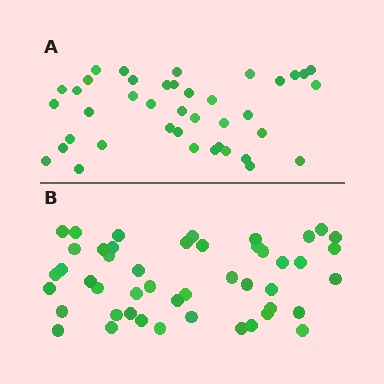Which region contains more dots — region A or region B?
Region B (the bottom region) has more dots.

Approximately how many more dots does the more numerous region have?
Region B has roughly 8 or so more dots than region A.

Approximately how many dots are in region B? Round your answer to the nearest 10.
About 50 dots. (The exact count is 47, which rounds to 50.)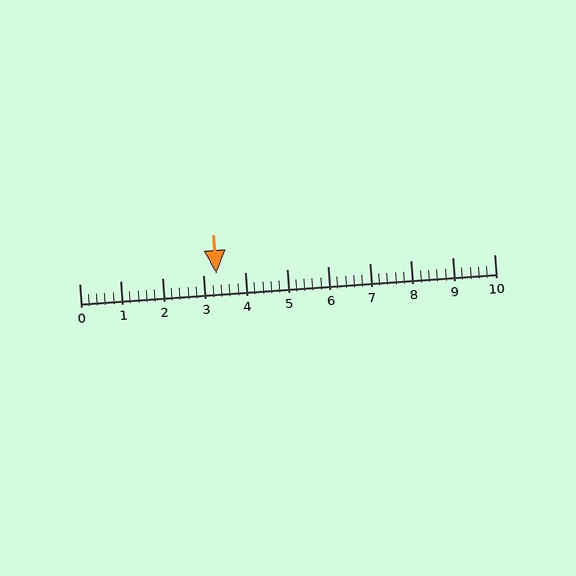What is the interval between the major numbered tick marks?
The major tick marks are spaced 1 units apart.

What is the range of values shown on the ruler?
The ruler shows values from 0 to 10.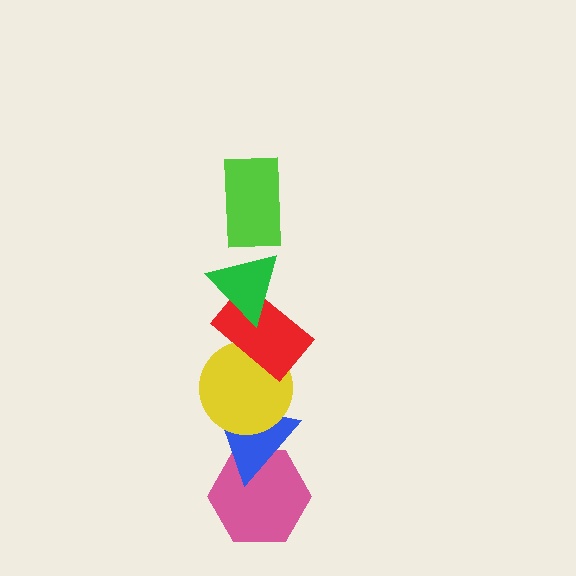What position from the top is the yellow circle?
The yellow circle is 4th from the top.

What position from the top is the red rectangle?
The red rectangle is 3rd from the top.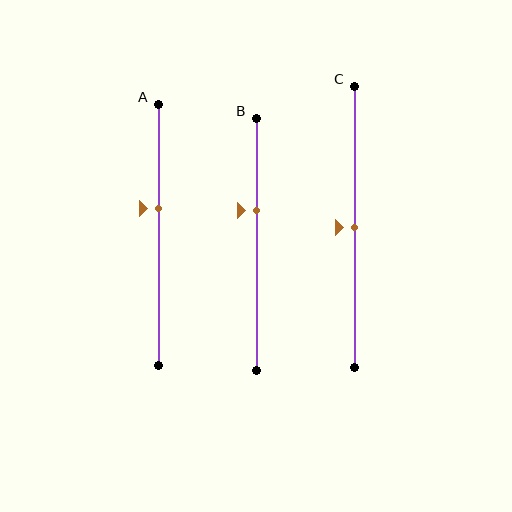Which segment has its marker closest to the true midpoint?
Segment C has its marker closest to the true midpoint.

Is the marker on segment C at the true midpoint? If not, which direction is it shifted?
Yes, the marker on segment C is at the true midpoint.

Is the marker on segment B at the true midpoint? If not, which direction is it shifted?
No, the marker on segment B is shifted upward by about 13% of the segment length.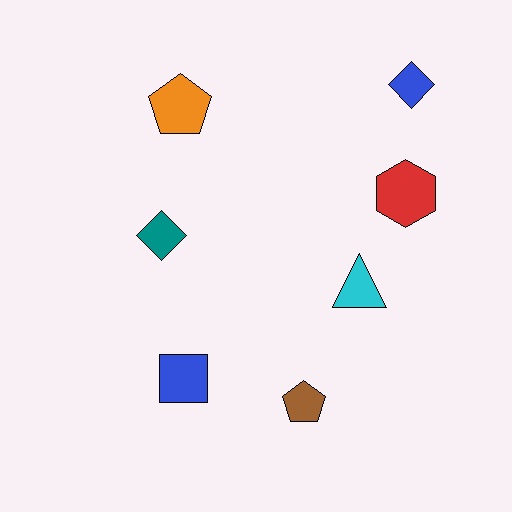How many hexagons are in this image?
There is 1 hexagon.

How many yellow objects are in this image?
There are no yellow objects.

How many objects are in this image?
There are 7 objects.